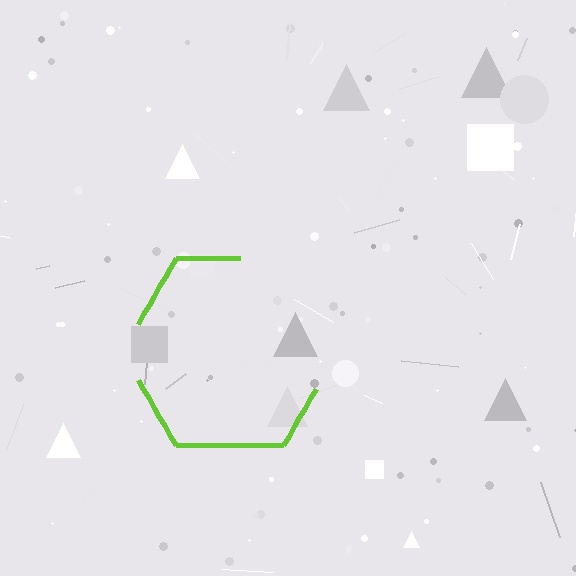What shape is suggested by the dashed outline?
The dashed outline suggests a hexagon.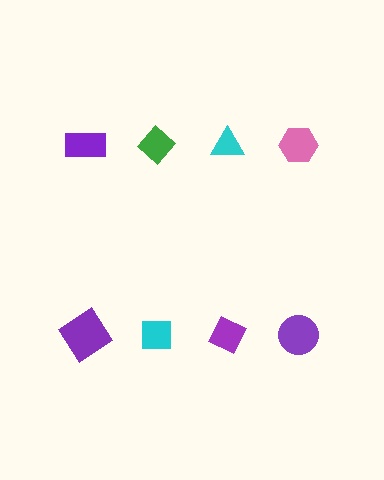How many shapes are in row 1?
4 shapes.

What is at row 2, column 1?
A purple diamond.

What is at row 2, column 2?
A cyan square.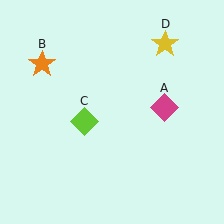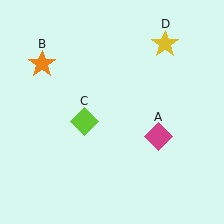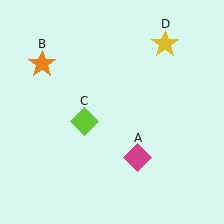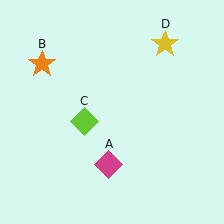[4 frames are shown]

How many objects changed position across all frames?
1 object changed position: magenta diamond (object A).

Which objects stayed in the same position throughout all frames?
Orange star (object B) and lime diamond (object C) and yellow star (object D) remained stationary.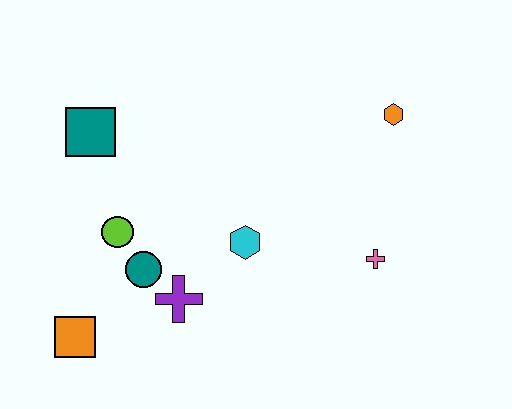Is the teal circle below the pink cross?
Yes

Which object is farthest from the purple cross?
The orange hexagon is farthest from the purple cross.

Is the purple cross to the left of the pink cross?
Yes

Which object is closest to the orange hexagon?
The pink cross is closest to the orange hexagon.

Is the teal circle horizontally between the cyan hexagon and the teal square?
Yes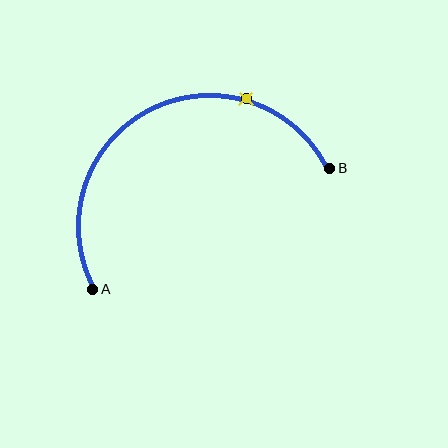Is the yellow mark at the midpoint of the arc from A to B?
No. The yellow mark lies on the arc but is closer to endpoint B. The arc midpoint would be at the point on the curve equidistant along the arc from both A and B.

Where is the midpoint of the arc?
The arc midpoint is the point on the curve farthest from the straight line joining A and B. It sits above that line.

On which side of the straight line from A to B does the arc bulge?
The arc bulges above the straight line connecting A and B.